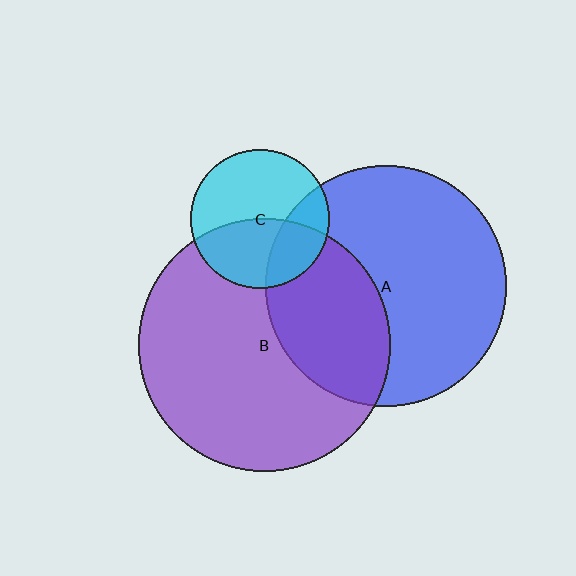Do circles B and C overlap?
Yes.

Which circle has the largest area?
Circle B (purple).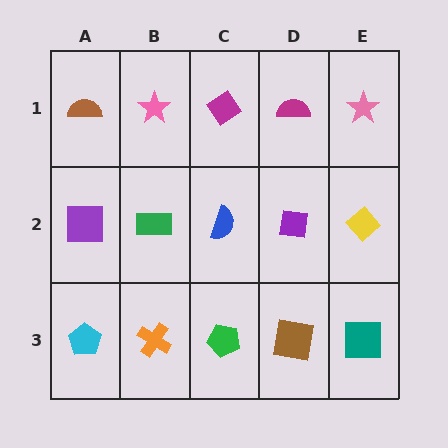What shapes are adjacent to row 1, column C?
A blue semicircle (row 2, column C), a pink star (row 1, column B), a magenta semicircle (row 1, column D).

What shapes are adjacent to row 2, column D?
A magenta semicircle (row 1, column D), a brown square (row 3, column D), a blue semicircle (row 2, column C), a yellow diamond (row 2, column E).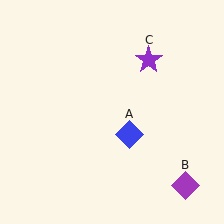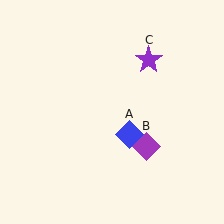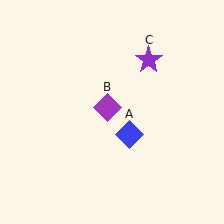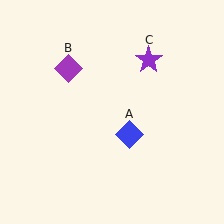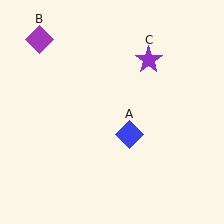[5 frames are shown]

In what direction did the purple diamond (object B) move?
The purple diamond (object B) moved up and to the left.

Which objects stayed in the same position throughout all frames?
Blue diamond (object A) and purple star (object C) remained stationary.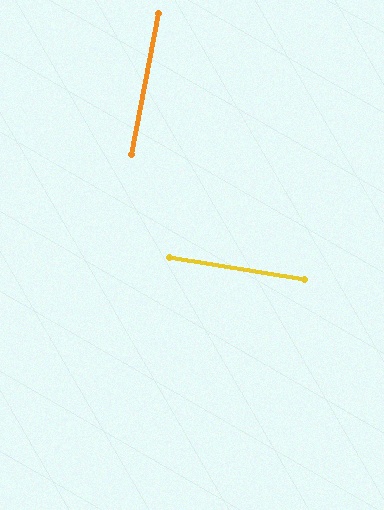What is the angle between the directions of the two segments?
Approximately 88 degrees.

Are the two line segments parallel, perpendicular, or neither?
Perpendicular — they meet at approximately 88°.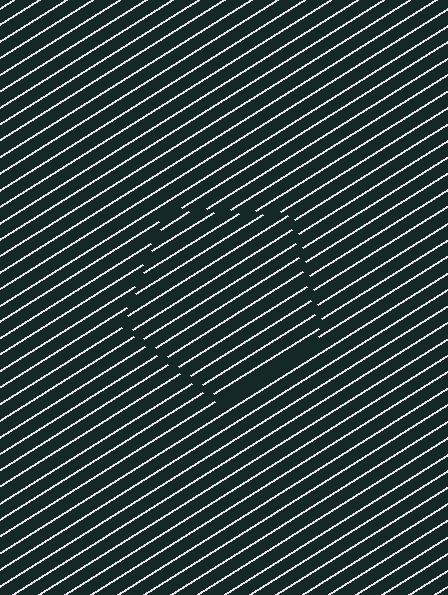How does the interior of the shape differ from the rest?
The interior of the shape contains the same grating, shifted by half a period — the contour is defined by the phase discontinuity where line-ends from the inner and outer gratings abut.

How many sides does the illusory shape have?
5 sides — the line-ends trace a pentagon.